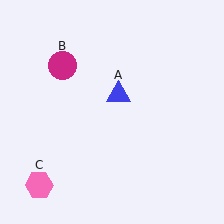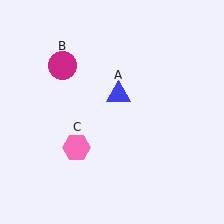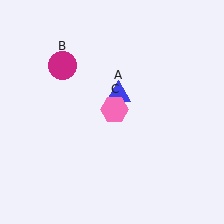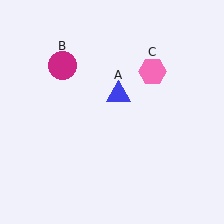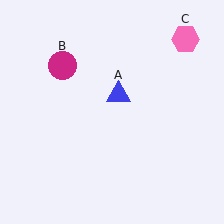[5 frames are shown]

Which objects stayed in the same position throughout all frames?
Blue triangle (object A) and magenta circle (object B) remained stationary.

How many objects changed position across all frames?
1 object changed position: pink hexagon (object C).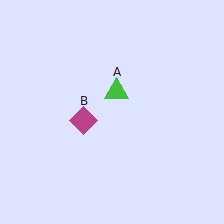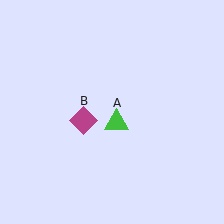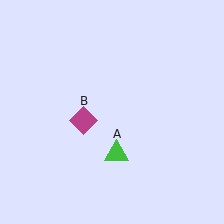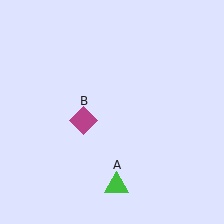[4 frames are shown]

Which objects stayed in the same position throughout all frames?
Magenta diamond (object B) remained stationary.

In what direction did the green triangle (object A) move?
The green triangle (object A) moved down.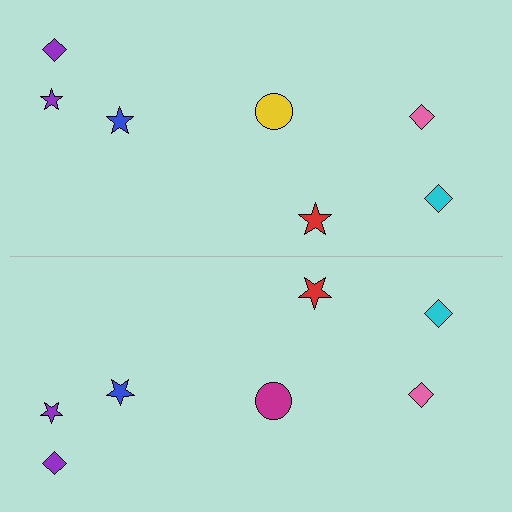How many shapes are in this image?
There are 14 shapes in this image.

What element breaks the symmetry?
The magenta circle on the bottom side breaks the symmetry — its mirror counterpart is yellow.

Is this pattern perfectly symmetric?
No, the pattern is not perfectly symmetric. The magenta circle on the bottom side breaks the symmetry — its mirror counterpart is yellow.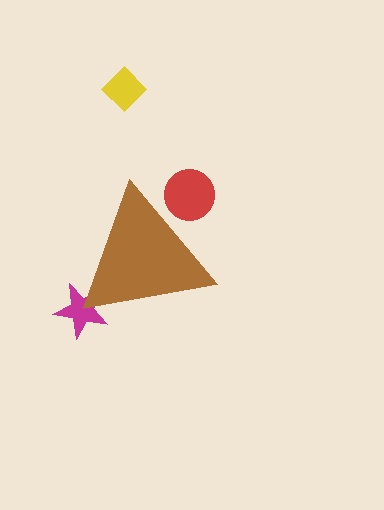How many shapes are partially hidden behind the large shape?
2 shapes are partially hidden.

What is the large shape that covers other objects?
A brown triangle.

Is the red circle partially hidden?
Yes, the red circle is partially hidden behind the brown triangle.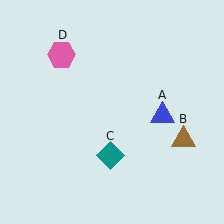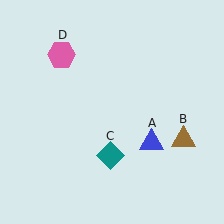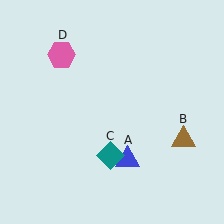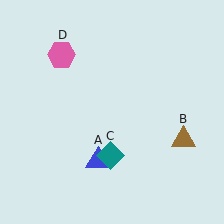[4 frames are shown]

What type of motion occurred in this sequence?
The blue triangle (object A) rotated clockwise around the center of the scene.